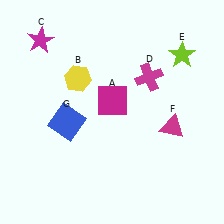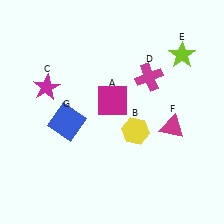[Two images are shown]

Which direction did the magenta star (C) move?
The magenta star (C) moved down.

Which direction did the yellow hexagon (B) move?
The yellow hexagon (B) moved right.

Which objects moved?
The objects that moved are: the yellow hexagon (B), the magenta star (C).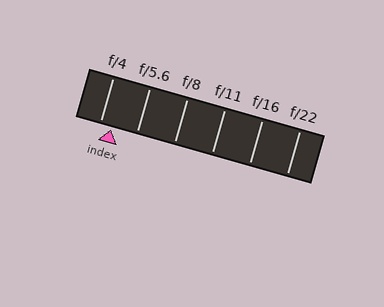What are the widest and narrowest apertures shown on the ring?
The widest aperture shown is f/4 and the narrowest is f/22.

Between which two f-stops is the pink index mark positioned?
The index mark is between f/4 and f/5.6.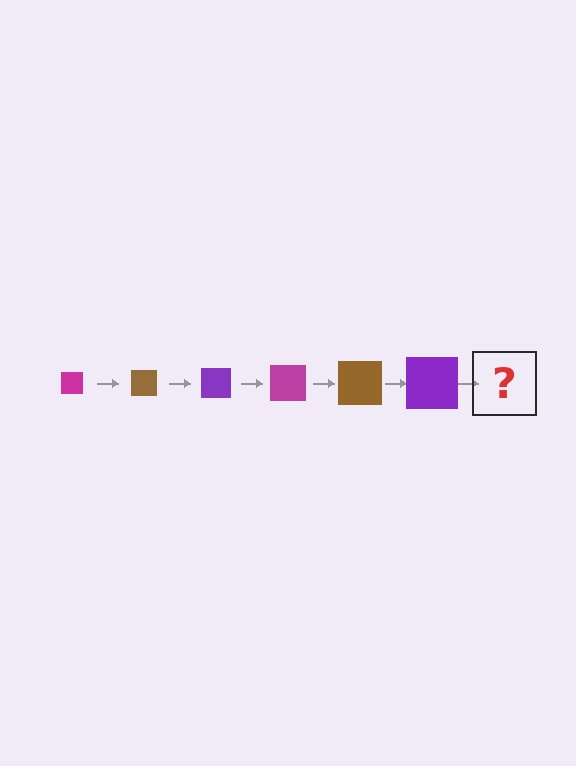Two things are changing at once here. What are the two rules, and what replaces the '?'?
The two rules are that the square grows larger each step and the color cycles through magenta, brown, and purple. The '?' should be a magenta square, larger than the previous one.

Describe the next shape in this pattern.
It should be a magenta square, larger than the previous one.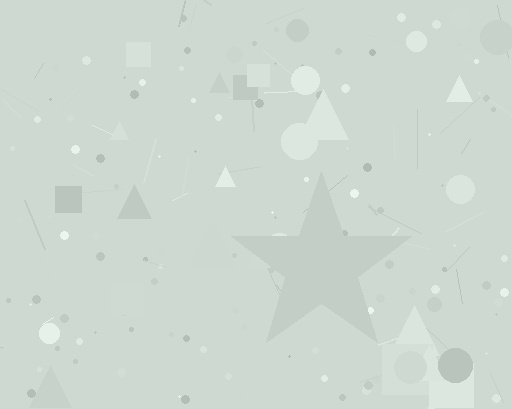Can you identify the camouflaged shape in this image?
The camouflaged shape is a star.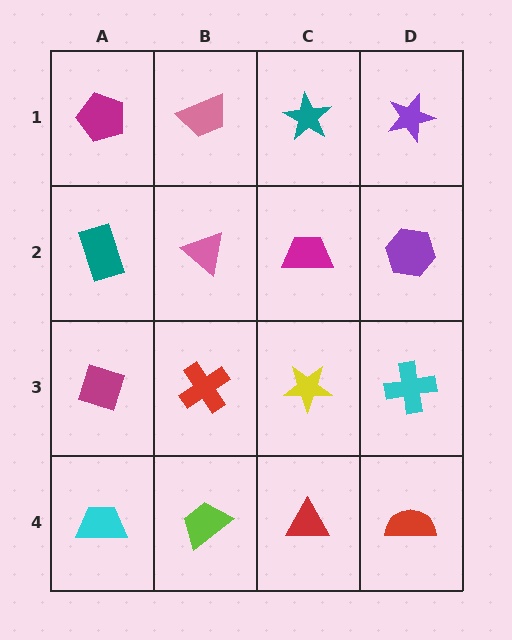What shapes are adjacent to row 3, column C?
A magenta trapezoid (row 2, column C), a red triangle (row 4, column C), a red cross (row 3, column B), a cyan cross (row 3, column D).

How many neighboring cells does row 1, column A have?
2.